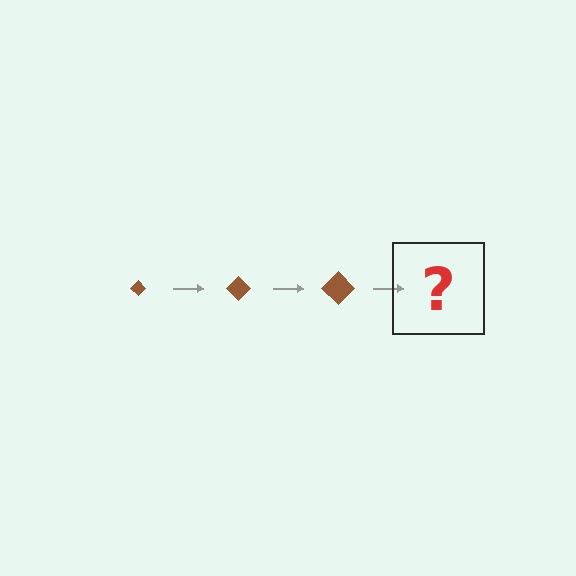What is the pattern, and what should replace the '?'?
The pattern is that the diamond gets progressively larger each step. The '?' should be a brown diamond, larger than the previous one.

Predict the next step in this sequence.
The next step is a brown diamond, larger than the previous one.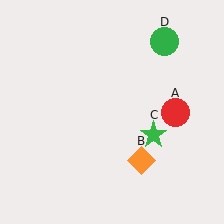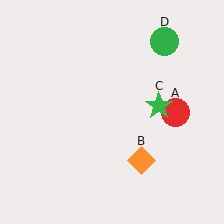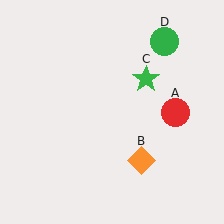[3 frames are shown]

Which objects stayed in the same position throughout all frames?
Red circle (object A) and orange diamond (object B) and green circle (object D) remained stationary.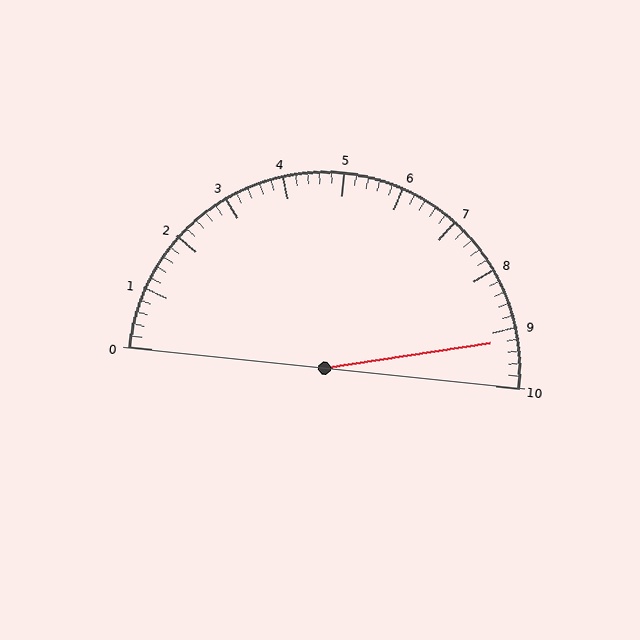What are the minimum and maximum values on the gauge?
The gauge ranges from 0 to 10.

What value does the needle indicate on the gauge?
The needle indicates approximately 9.2.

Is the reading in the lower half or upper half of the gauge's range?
The reading is in the upper half of the range (0 to 10).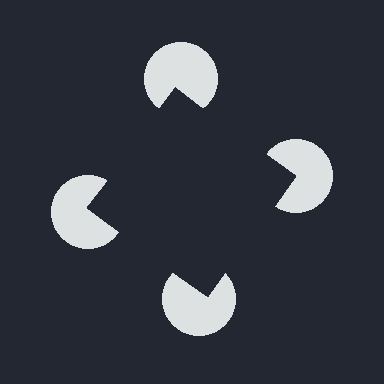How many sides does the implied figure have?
4 sides.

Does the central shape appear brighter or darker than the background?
It typically appears slightly darker than the background, even though no actual brightness change is drawn.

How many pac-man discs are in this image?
There are 4 — one at each vertex of the illusory square.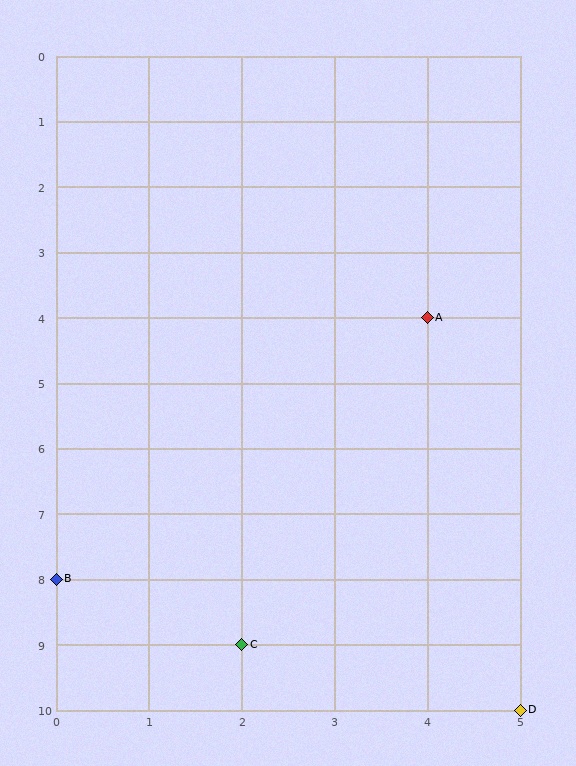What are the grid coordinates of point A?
Point A is at grid coordinates (4, 4).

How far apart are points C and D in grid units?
Points C and D are 3 columns and 1 row apart (about 3.2 grid units diagonally).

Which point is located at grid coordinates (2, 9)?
Point C is at (2, 9).